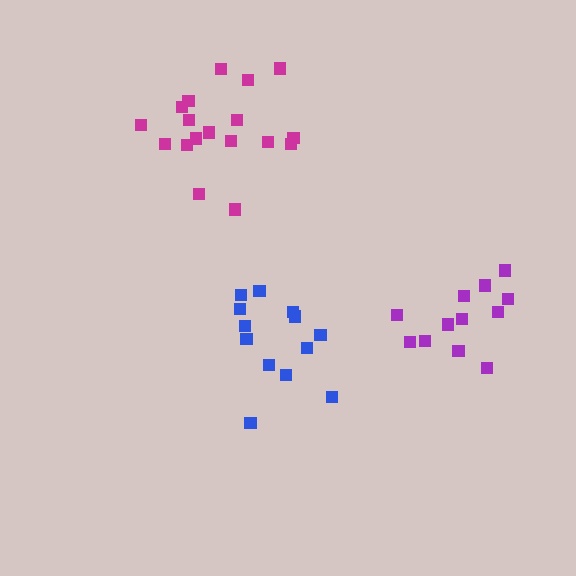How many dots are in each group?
Group 1: 18 dots, Group 2: 13 dots, Group 3: 12 dots (43 total).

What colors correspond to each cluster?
The clusters are colored: magenta, blue, purple.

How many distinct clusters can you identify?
There are 3 distinct clusters.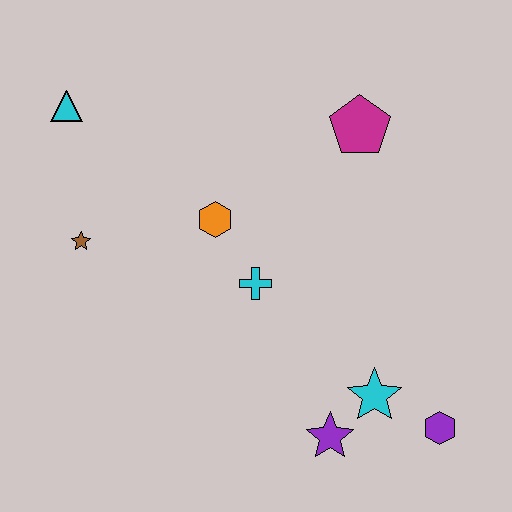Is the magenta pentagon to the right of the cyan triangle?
Yes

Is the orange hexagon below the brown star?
No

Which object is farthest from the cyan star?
The cyan triangle is farthest from the cyan star.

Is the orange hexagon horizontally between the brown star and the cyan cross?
Yes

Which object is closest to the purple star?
The cyan star is closest to the purple star.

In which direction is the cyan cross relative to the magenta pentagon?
The cyan cross is below the magenta pentagon.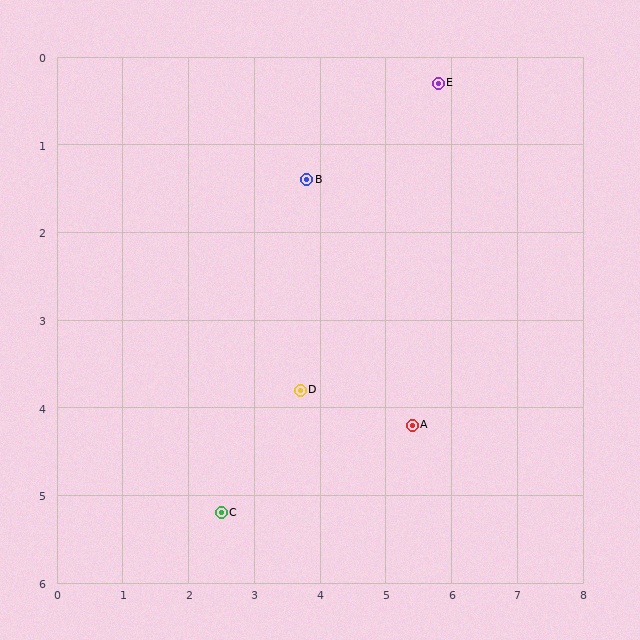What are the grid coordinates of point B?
Point B is at approximately (3.8, 1.4).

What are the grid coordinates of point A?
Point A is at approximately (5.4, 4.2).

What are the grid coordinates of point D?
Point D is at approximately (3.7, 3.8).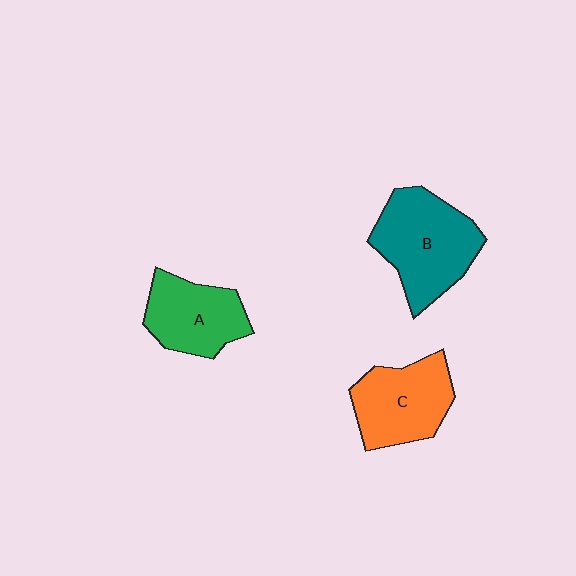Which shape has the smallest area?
Shape A (green).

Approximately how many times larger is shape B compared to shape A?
Approximately 1.4 times.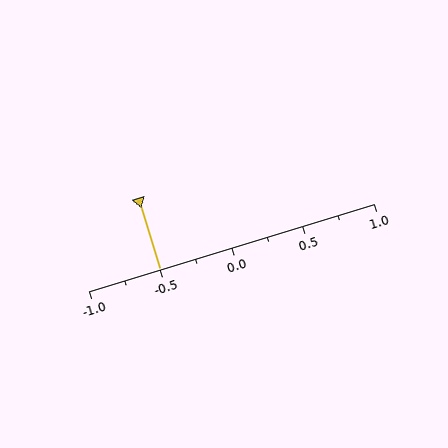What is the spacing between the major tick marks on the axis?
The major ticks are spaced 0.5 apart.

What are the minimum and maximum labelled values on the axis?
The axis runs from -1.0 to 1.0.